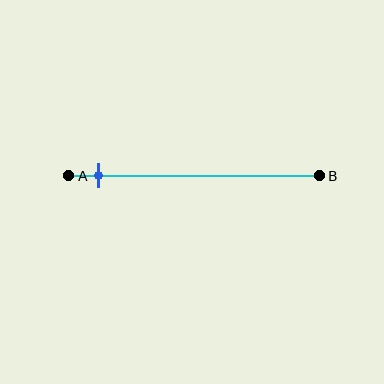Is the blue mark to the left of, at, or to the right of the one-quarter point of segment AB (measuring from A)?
The blue mark is to the left of the one-quarter point of segment AB.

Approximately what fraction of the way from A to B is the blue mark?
The blue mark is approximately 10% of the way from A to B.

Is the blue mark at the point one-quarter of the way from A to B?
No, the mark is at about 10% from A, not at the 25% one-quarter point.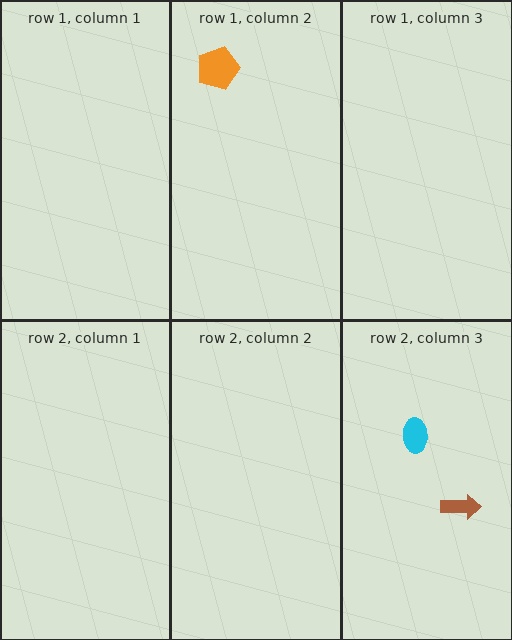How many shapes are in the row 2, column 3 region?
2.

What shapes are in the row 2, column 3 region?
The cyan ellipse, the brown arrow.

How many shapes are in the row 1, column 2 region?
1.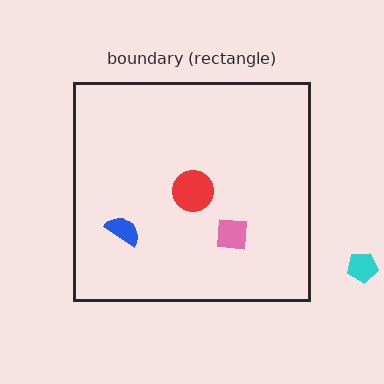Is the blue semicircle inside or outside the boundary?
Inside.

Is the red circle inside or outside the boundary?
Inside.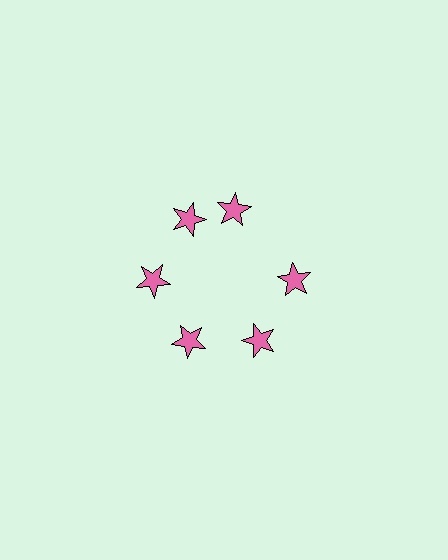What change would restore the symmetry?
The symmetry would be restored by rotating it back into even spacing with its neighbors so that all 6 stars sit at equal angles and equal distance from the center.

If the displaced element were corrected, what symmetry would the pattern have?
It would have 6-fold rotational symmetry — the pattern would map onto itself every 60 degrees.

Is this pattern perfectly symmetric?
No. The 6 pink stars are arranged in a ring, but one element near the 1 o'clock position is rotated out of alignment along the ring, breaking the 6-fold rotational symmetry.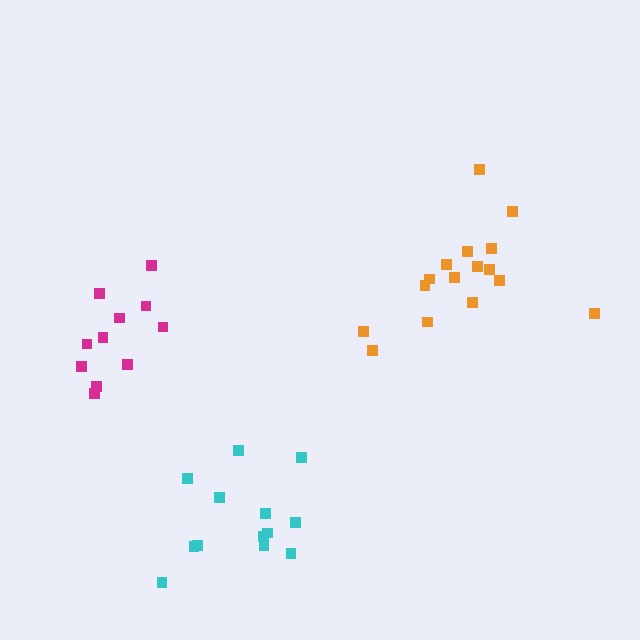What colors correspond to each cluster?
The clusters are colored: magenta, cyan, orange.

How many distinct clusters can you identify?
There are 3 distinct clusters.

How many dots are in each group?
Group 1: 11 dots, Group 2: 13 dots, Group 3: 16 dots (40 total).